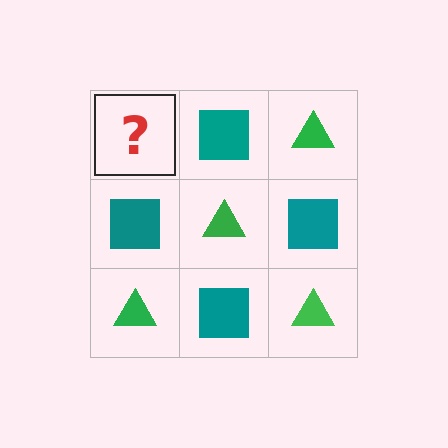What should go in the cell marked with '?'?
The missing cell should contain a green triangle.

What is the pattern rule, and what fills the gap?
The rule is that it alternates green triangle and teal square in a checkerboard pattern. The gap should be filled with a green triangle.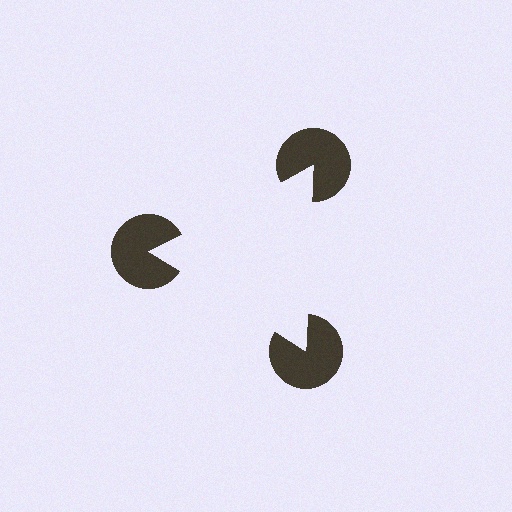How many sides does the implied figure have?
3 sides.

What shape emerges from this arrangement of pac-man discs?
An illusory triangle — its edges are inferred from the aligned wedge cuts in the pac-man discs, not physically drawn.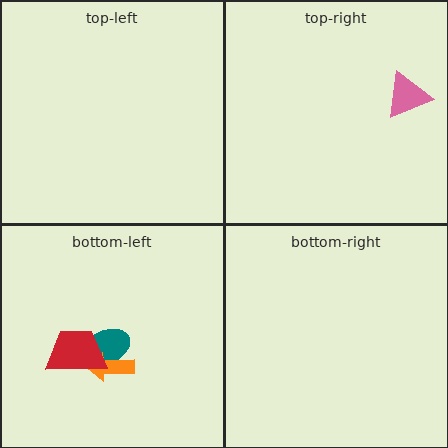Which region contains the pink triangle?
The top-right region.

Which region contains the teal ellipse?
The bottom-left region.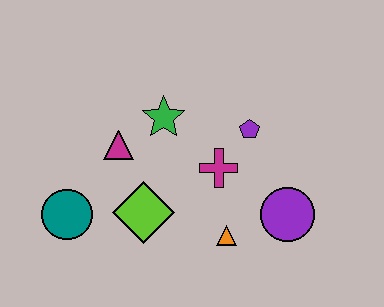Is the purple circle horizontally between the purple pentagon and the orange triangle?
No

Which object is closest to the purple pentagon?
The magenta cross is closest to the purple pentagon.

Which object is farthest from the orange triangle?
The teal circle is farthest from the orange triangle.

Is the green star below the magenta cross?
No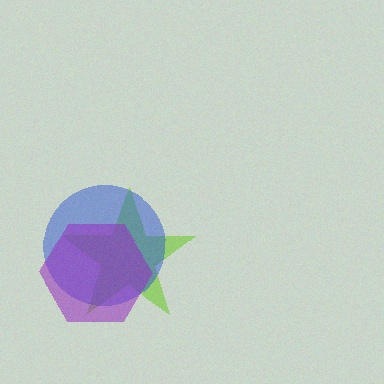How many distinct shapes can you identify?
There are 3 distinct shapes: a lime star, a blue circle, a purple hexagon.